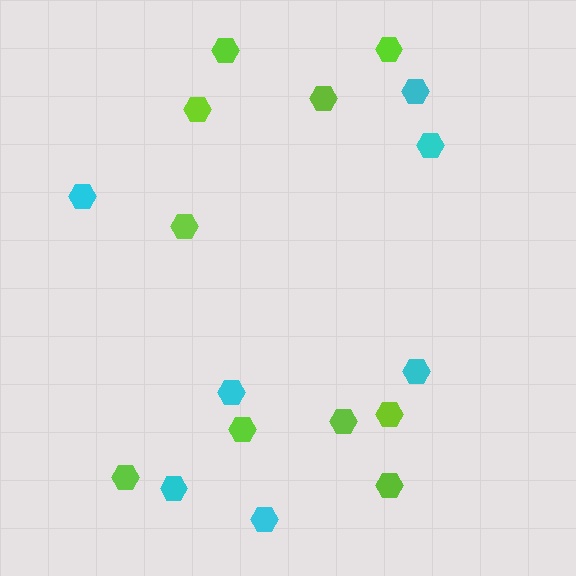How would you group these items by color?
There are 2 groups: one group of lime hexagons (10) and one group of cyan hexagons (7).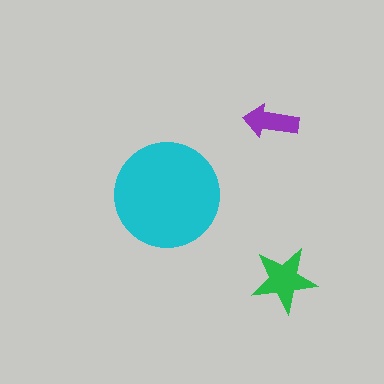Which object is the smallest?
The purple arrow.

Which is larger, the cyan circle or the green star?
The cyan circle.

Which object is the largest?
The cyan circle.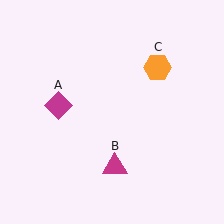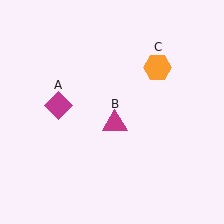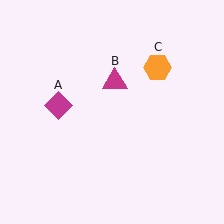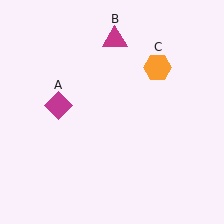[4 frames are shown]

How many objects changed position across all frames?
1 object changed position: magenta triangle (object B).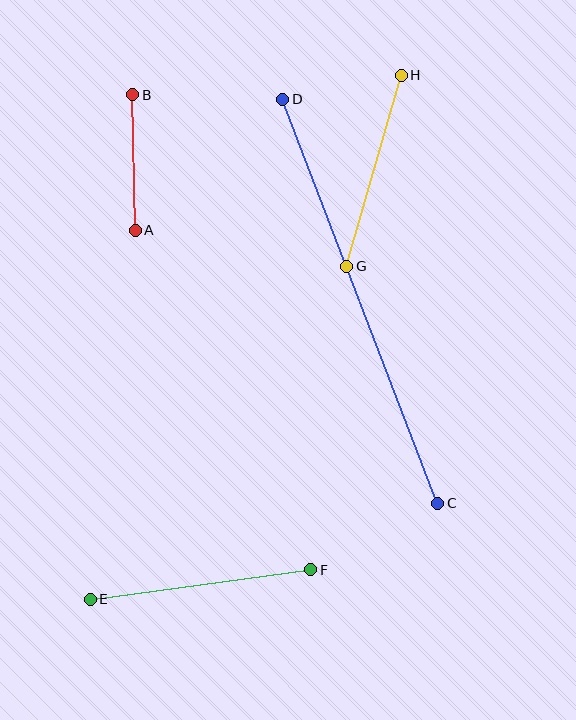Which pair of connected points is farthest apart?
Points C and D are farthest apart.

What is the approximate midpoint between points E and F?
The midpoint is at approximately (200, 585) pixels.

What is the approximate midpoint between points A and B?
The midpoint is at approximately (134, 162) pixels.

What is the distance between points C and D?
The distance is approximately 433 pixels.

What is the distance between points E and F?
The distance is approximately 222 pixels.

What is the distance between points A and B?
The distance is approximately 135 pixels.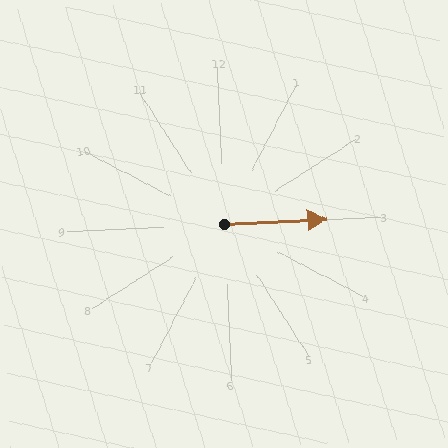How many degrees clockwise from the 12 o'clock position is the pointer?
Approximately 90 degrees.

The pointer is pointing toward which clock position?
Roughly 3 o'clock.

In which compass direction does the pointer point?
East.